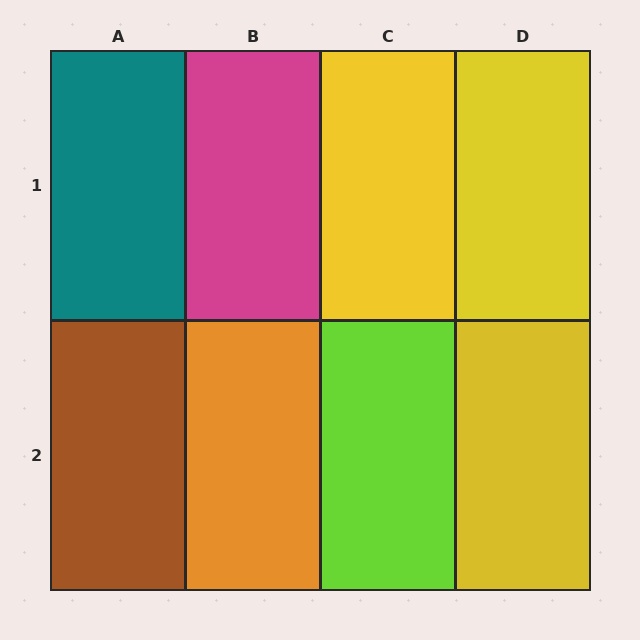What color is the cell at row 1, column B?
Magenta.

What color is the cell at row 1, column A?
Teal.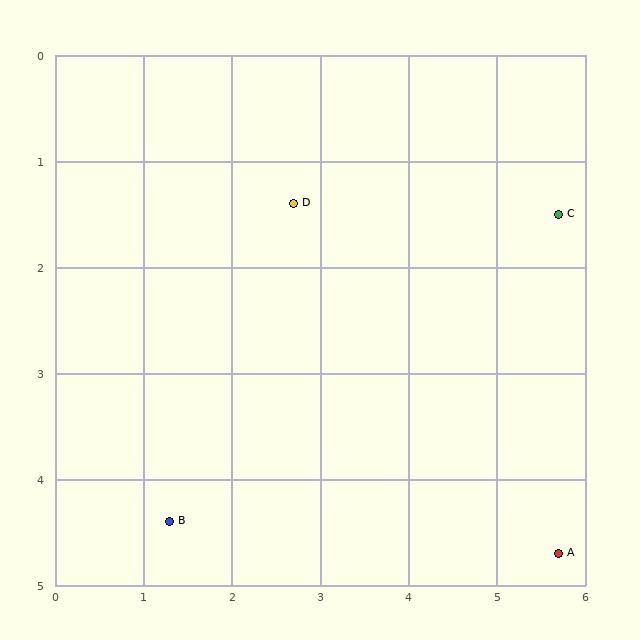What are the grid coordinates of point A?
Point A is at approximately (5.7, 4.7).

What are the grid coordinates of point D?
Point D is at approximately (2.7, 1.4).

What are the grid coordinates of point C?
Point C is at approximately (5.7, 1.5).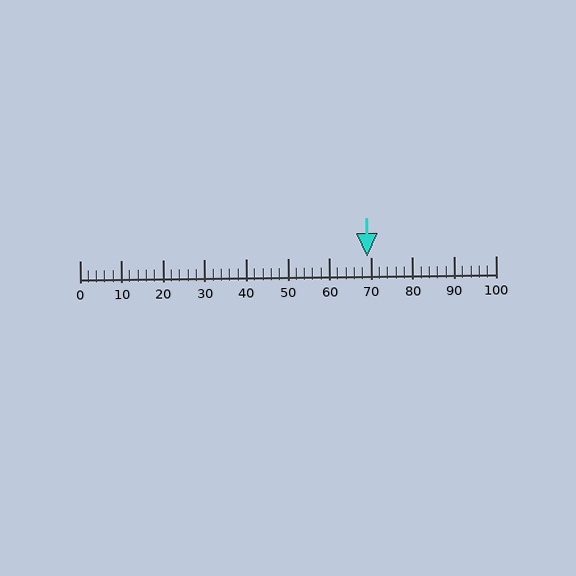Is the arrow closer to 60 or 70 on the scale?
The arrow is closer to 70.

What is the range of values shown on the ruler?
The ruler shows values from 0 to 100.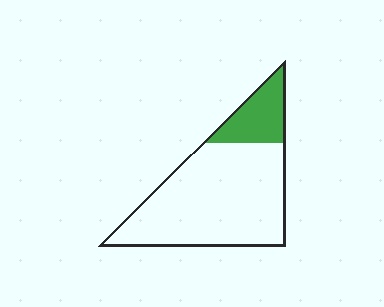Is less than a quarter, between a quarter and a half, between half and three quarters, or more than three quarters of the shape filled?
Less than a quarter.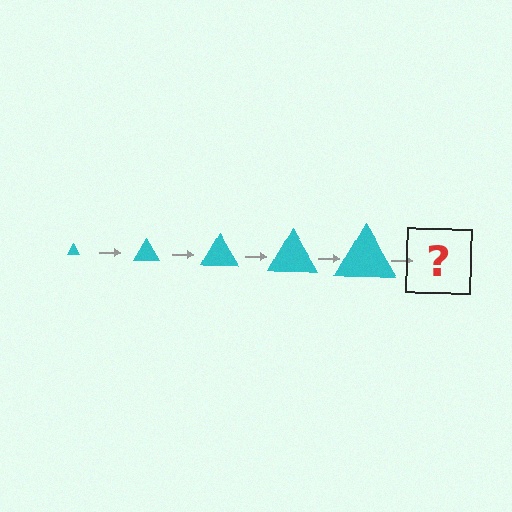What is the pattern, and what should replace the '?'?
The pattern is that the triangle gets progressively larger each step. The '?' should be a cyan triangle, larger than the previous one.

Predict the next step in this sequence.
The next step is a cyan triangle, larger than the previous one.